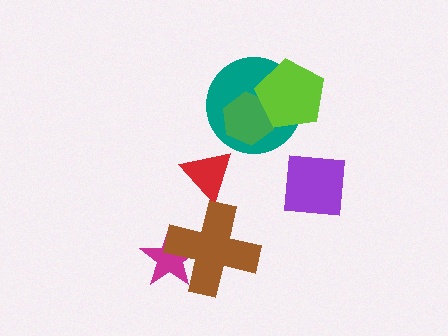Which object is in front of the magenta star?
The brown cross is in front of the magenta star.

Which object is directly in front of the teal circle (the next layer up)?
The green hexagon is directly in front of the teal circle.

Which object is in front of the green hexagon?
The lime pentagon is in front of the green hexagon.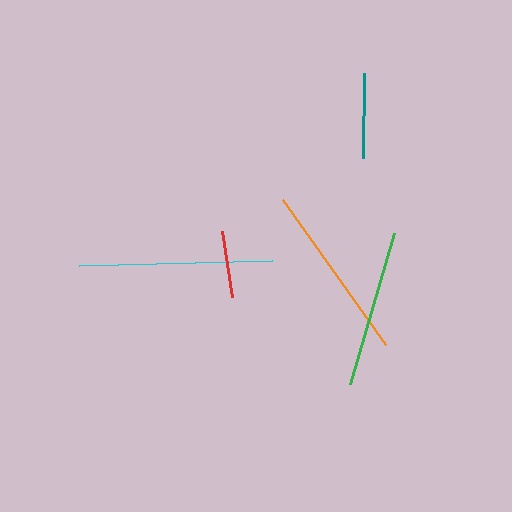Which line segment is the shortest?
The red line is the shortest at approximately 67 pixels.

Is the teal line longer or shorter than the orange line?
The orange line is longer than the teal line.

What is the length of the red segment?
The red segment is approximately 67 pixels long.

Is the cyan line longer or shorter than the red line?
The cyan line is longer than the red line.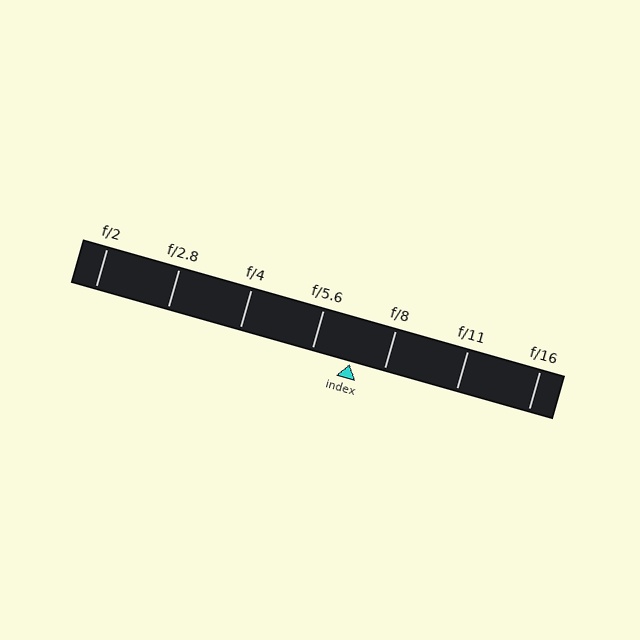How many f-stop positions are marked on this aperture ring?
There are 7 f-stop positions marked.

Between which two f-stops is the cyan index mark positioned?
The index mark is between f/5.6 and f/8.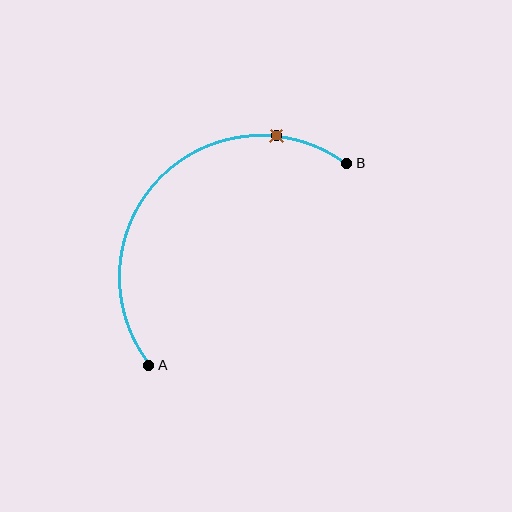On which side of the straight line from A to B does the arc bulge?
The arc bulges above and to the left of the straight line connecting A and B.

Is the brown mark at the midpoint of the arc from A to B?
No. The brown mark lies on the arc but is closer to endpoint B. The arc midpoint would be at the point on the curve equidistant along the arc from both A and B.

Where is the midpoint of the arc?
The arc midpoint is the point on the curve farthest from the straight line joining A and B. It sits above and to the left of that line.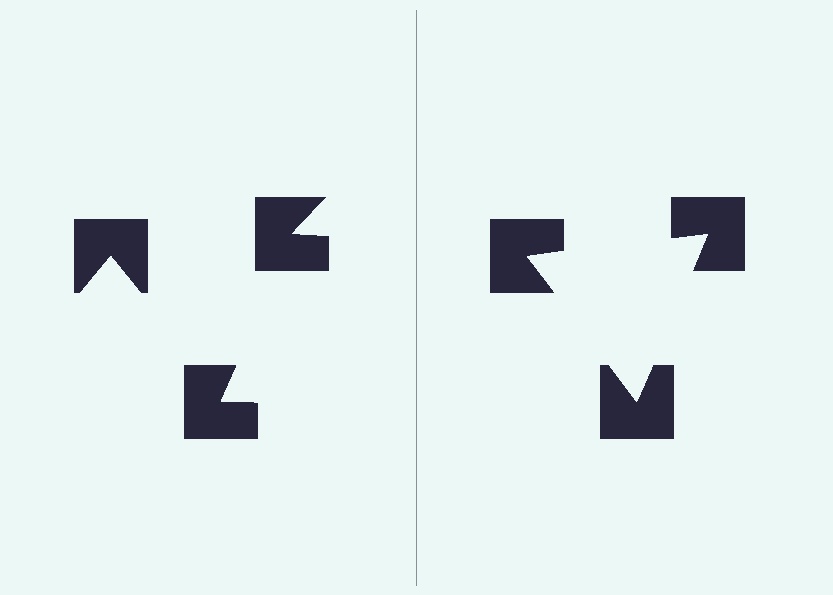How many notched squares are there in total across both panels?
6 — 3 on each side.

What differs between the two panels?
The notched squares are positioned identically on both sides; only the wedge orientations differ. On the right they align to a triangle; on the left they are misaligned.